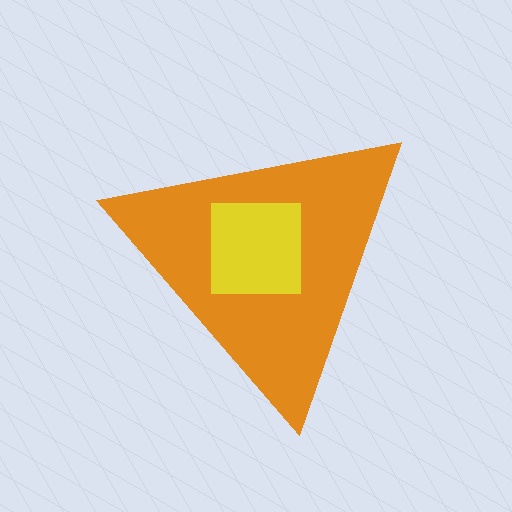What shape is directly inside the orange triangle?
The yellow square.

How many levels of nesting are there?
2.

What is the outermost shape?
The orange triangle.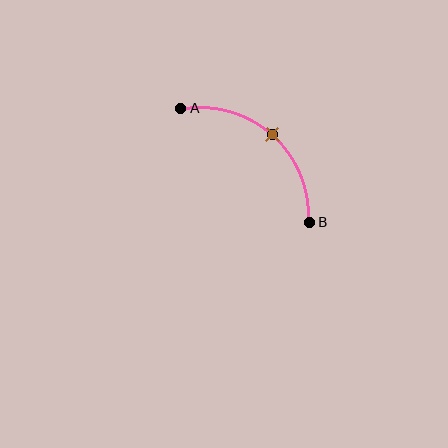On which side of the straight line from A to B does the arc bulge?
The arc bulges above and to the right of the straight line connecting A and B.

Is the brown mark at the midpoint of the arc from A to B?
Yes. The brown mark lies on the arc at equal arc-length from both A and B — it is the arc midpoint.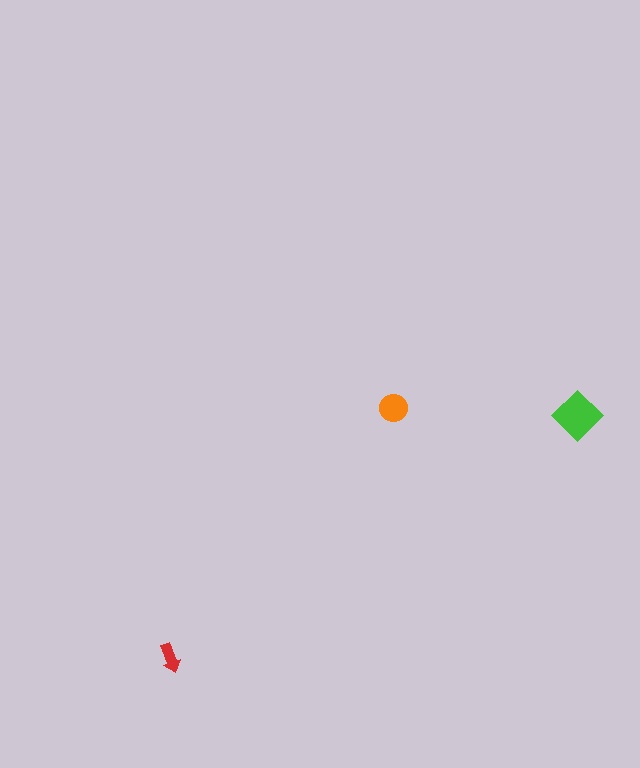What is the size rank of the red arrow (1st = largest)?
3rd.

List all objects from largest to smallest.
The green diamond, the orange circle, the red arrow.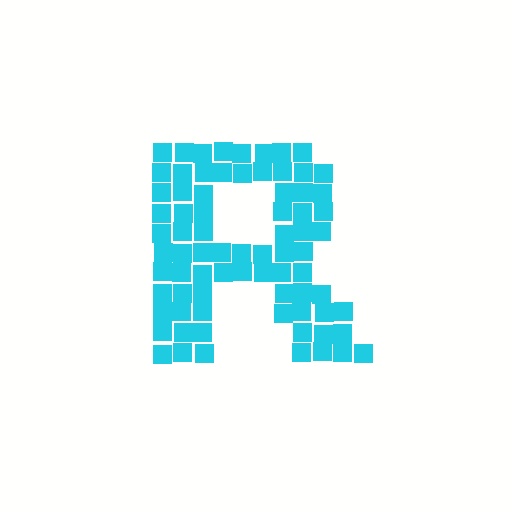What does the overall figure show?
The overall figure shows the letter R.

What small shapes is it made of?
It is made of small squares.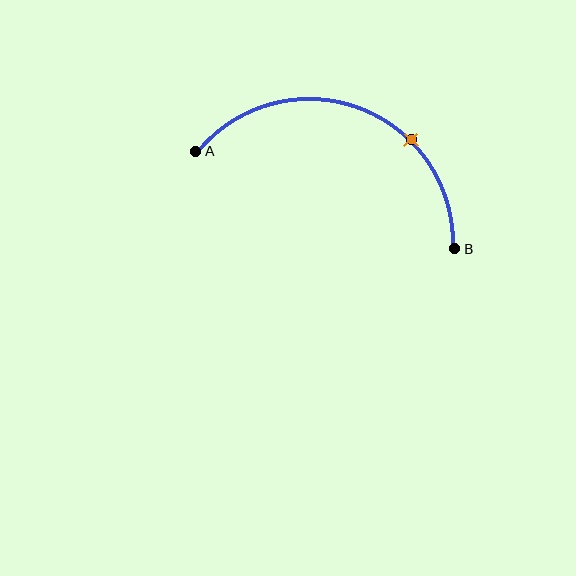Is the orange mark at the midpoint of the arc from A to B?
No. The orange mark lies on the arc but is closer to endpoint B. The arc midpoint would be at the point on the curve equidistant along the arc from both A and B.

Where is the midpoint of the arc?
The arc midpoint is the point on the curve farthest from the straight line joining A and B. It sits above that line.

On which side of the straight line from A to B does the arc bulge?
The arc bulges above the straight line connecting A and B.